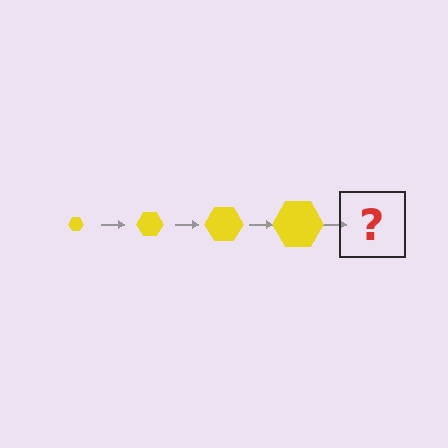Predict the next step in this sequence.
The next step is a yellow hexagon, larger than the previous one.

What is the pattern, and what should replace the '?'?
The pattern is that the hexagon gets progressively larger each step. The '?' should be a yellow hexagon, larger than the previous one.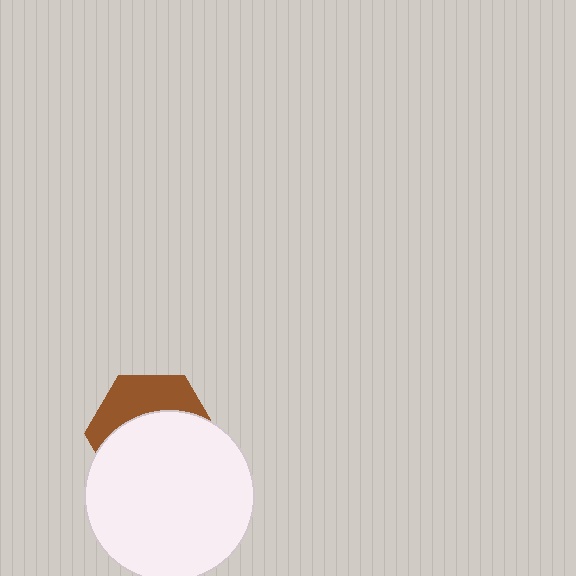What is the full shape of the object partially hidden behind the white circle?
The partially hidden object is a brown hexagon.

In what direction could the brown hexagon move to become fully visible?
The brown hexagon could move up. That would shift it out from behind the white circle entirely.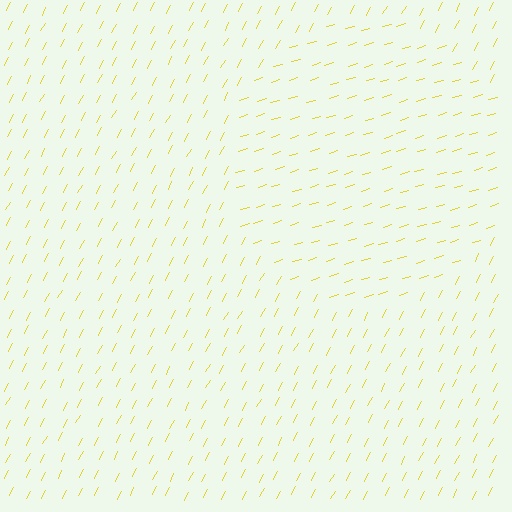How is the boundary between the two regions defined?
The boundary is defined purely by a change in line orientation (approximately 45 degrees difference). All lines are the same color and thickness.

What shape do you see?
I see a circle.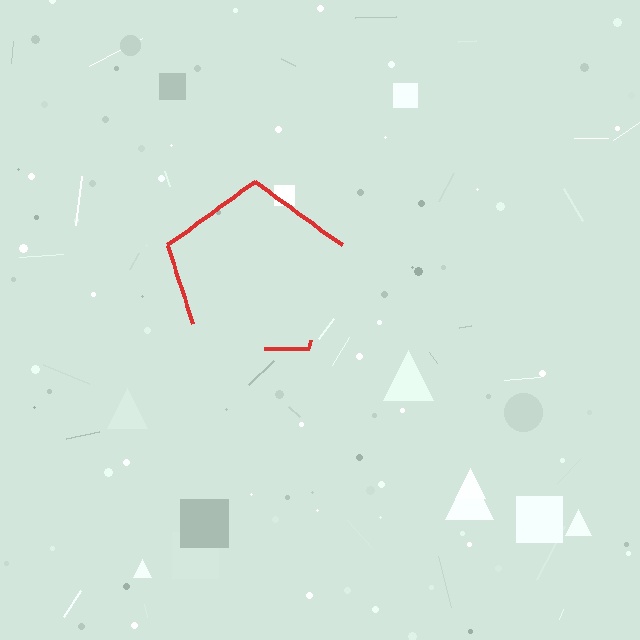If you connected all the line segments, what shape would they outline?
They would outline a pentagon.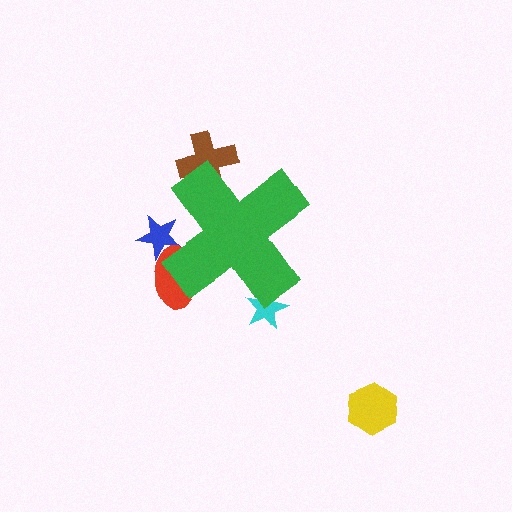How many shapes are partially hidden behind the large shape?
4 shapes are partially hidden.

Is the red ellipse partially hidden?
Yes, the red ellipse is partially hidden behind the green cross.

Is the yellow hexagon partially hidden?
No, the yellow hexagon is fully visible.